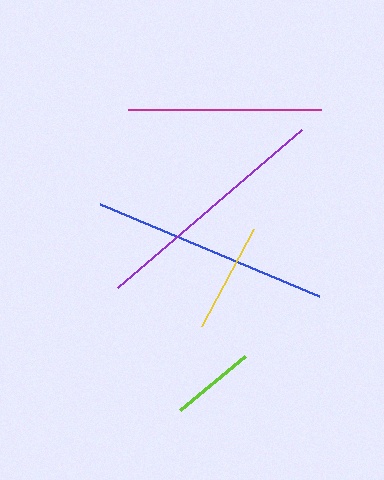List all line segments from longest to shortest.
From longest to shortest: purple, blue, magenta, yellow, lime.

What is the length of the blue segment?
The blue segment is approximately 238 pixels long.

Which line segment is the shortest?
The lime line is the shortest at approximately 85 pixels.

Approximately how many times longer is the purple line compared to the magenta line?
The purple line is approximately 1.3 times the length of the magenta line.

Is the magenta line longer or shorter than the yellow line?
The magenta line is longer than the yellow line.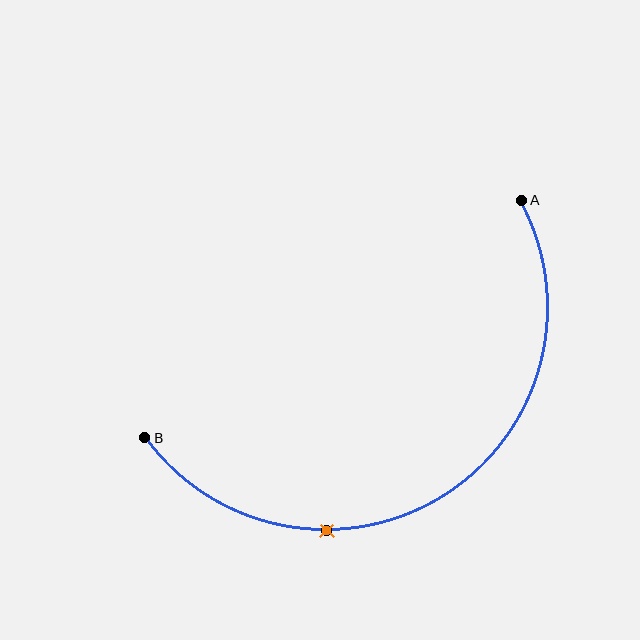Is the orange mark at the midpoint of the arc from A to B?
No. The orange mark lies on the arc but is closer to endpoint B. The arc midpoint would be at the point on the curve equidistant along the arc from both A and B.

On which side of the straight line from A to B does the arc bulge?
The arc bulges below the straight line connecting A and B.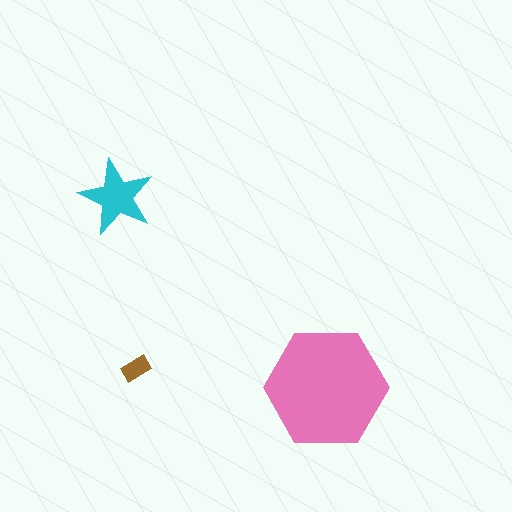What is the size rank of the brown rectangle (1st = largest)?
3rd.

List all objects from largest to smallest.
The pink hexagon, the cyan star, the brown rectangle.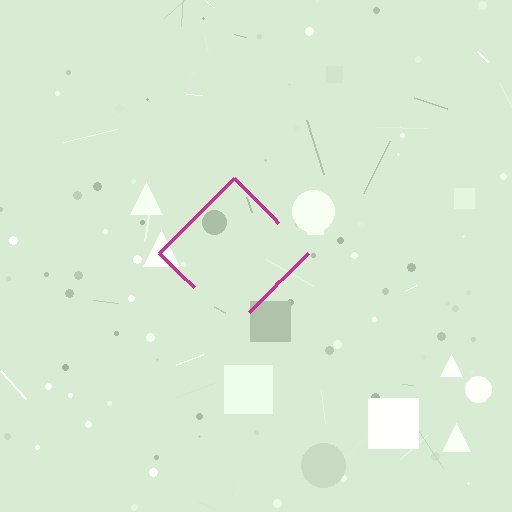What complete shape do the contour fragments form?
The contour fragments form a diamond.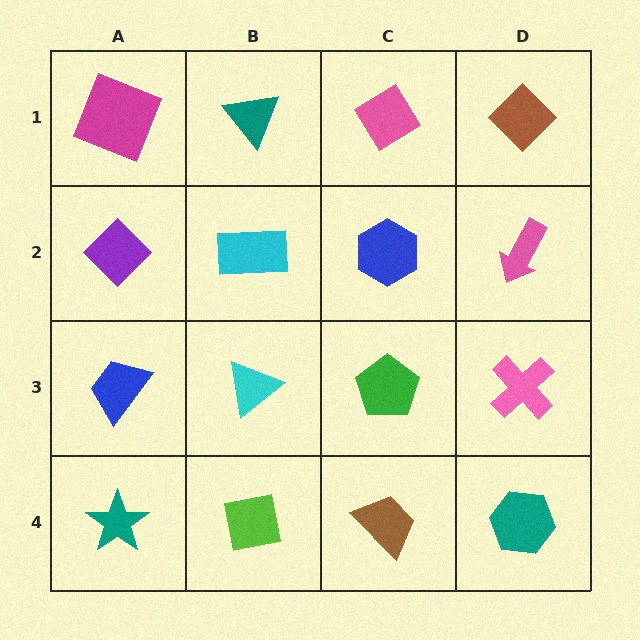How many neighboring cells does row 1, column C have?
3.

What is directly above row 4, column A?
A blue trapezoid.